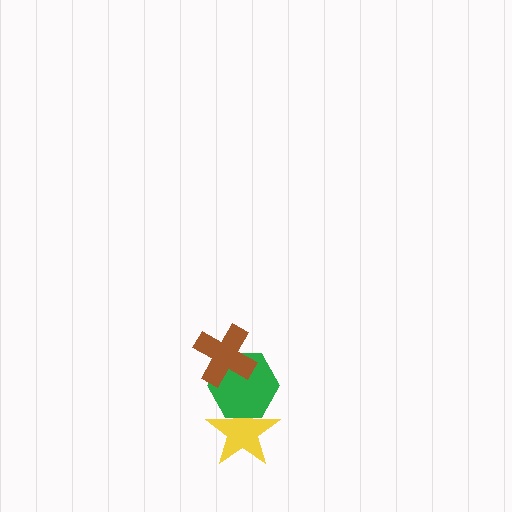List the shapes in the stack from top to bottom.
From top to bottom: the brown cross, the green hexagon, the yellow star.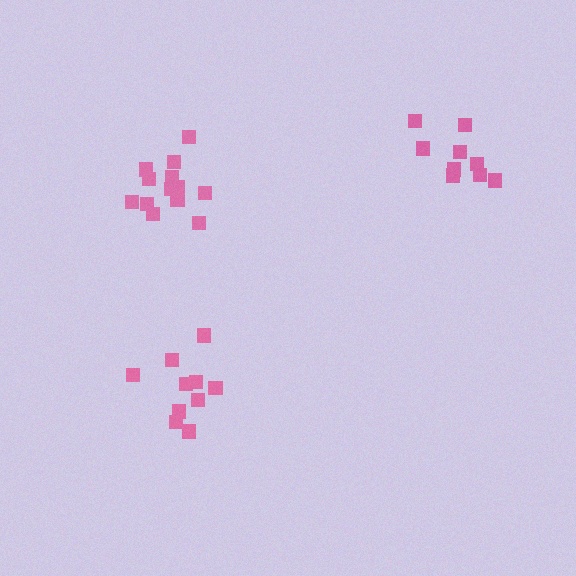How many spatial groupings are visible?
There are 3 spatial groupings.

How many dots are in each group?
Group 1: 14 dots, Group 2: 10 dots, Group 3: 9 dots (33 total).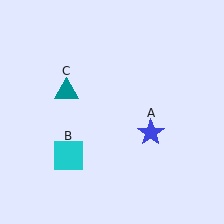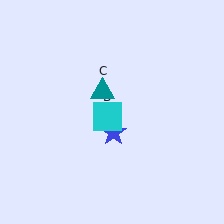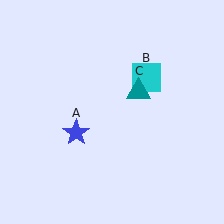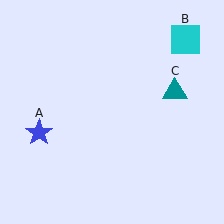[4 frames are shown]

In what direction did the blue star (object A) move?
The blue star (object A) moved left.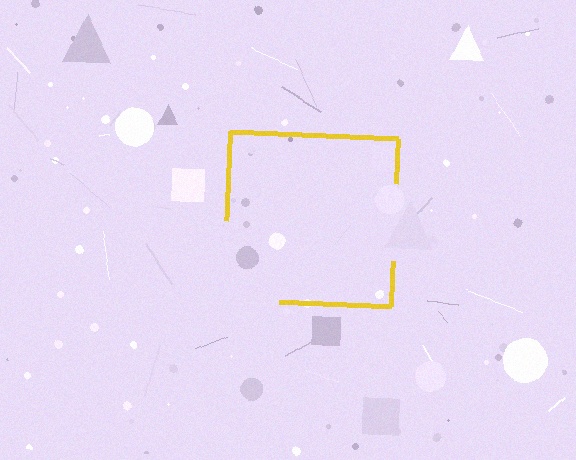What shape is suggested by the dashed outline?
The dashed outline suggests a square.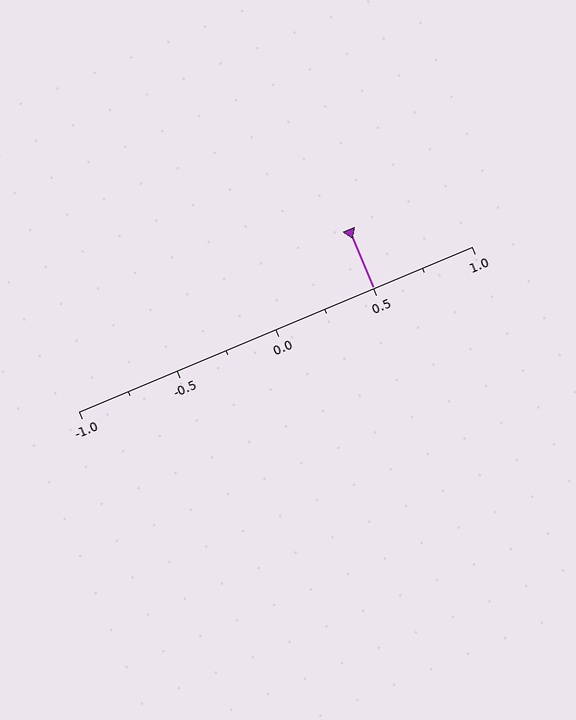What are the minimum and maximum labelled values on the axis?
The axis runs from -1.0 to 1.0.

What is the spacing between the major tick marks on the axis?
The major ticks are spaced 0.5 apart.